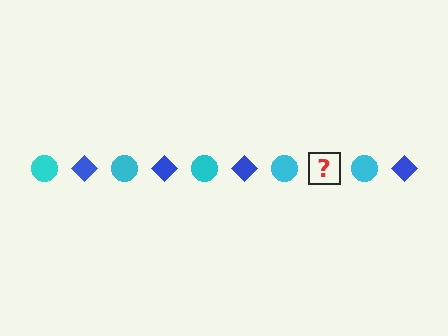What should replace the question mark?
The question mark should be replaced with a blue diamond.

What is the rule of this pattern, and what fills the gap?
The rule is that the pattern alternates between cyan circle and blue diamond. The gap should be filled with a blue diamond.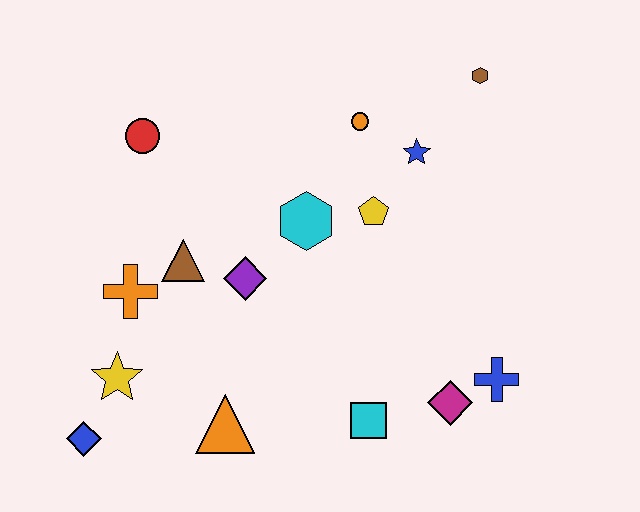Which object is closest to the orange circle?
The blue star is closest to the orange circle.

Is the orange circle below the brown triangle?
No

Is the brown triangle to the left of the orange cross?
No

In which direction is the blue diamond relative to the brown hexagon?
The blue diamond is to the left of the brown hexagon.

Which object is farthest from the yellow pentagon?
The blue diamond is farthest from the yellow pentagon.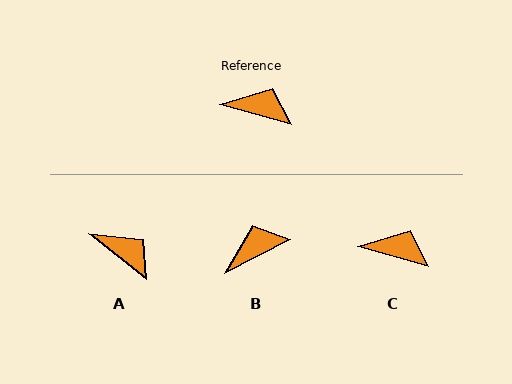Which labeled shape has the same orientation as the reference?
C.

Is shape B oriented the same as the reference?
No, it is off by about 43 degrees.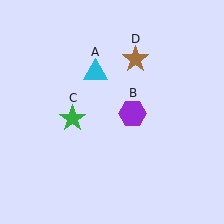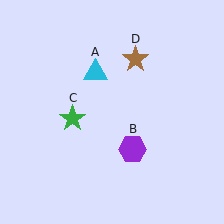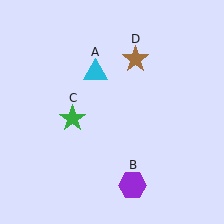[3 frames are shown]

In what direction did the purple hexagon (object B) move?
The purple hexagon (object B) moved down.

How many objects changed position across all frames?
1 object changed position: purple hexagon (object B).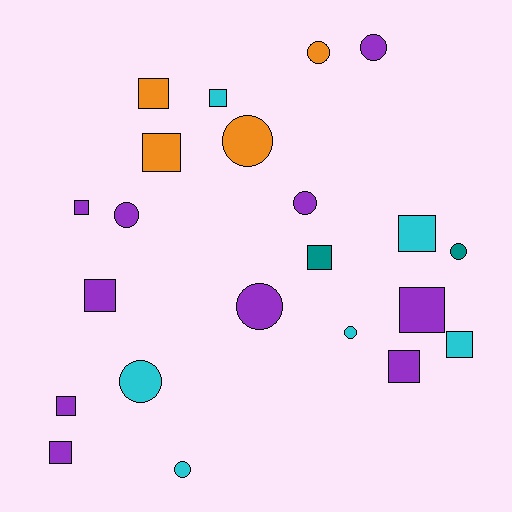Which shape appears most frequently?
Square, with 12 objects.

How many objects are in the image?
There are 22 objects.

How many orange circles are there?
There are 2 orange circles.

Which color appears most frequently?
Purple, with 10 objects.